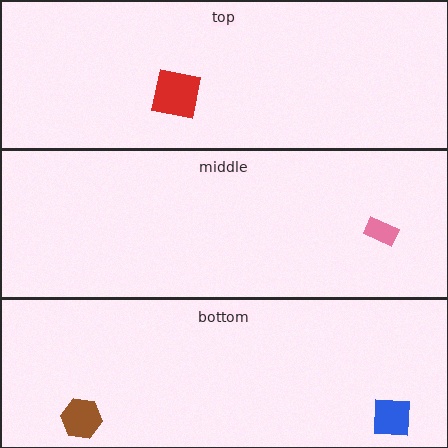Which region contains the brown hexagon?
The bottom region.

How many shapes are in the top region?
1.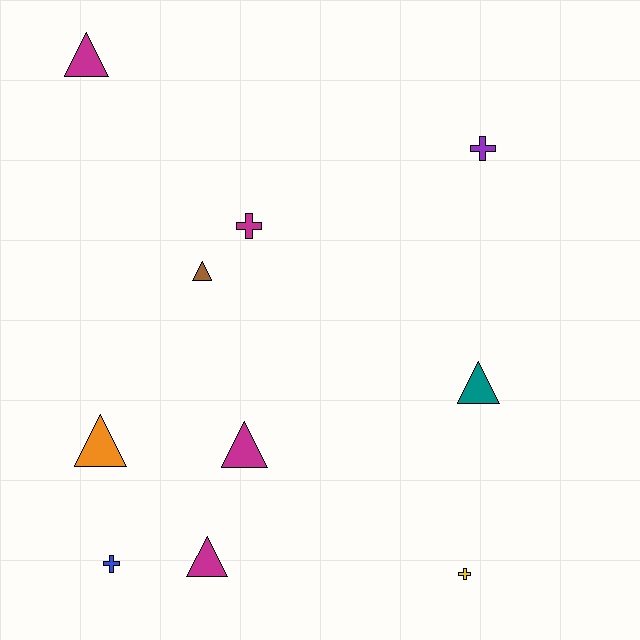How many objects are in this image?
There are 10 objects.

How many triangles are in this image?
There are 6 triangles.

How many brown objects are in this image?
There is 1 brown object.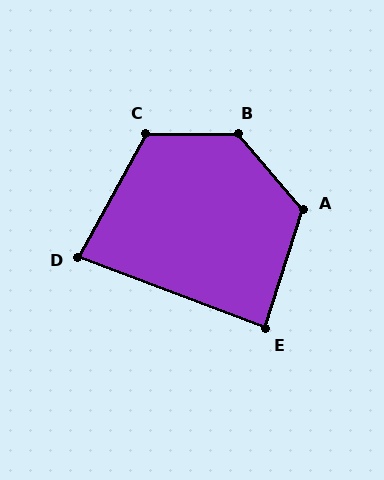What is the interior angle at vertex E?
Approximately 87 degrees (approximately right).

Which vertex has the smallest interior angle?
D, at approximately 82 degrees.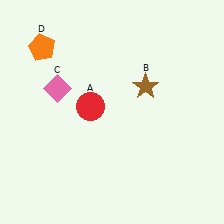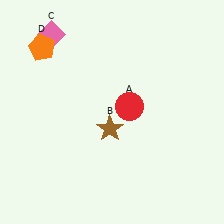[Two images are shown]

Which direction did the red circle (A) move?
The red circle (A) moved right.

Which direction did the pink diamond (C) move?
The pink diamond (C) moved up.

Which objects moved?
The objects that moved are: the red circle (A), the brown star (B), the pink diamond (C).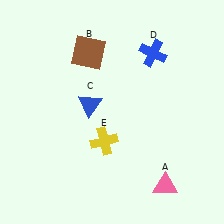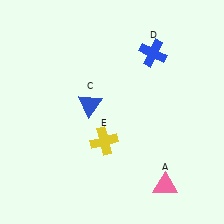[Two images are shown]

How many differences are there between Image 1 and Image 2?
There is 1 difference between the two images.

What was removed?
The brown square (B) was removed in Image 2.